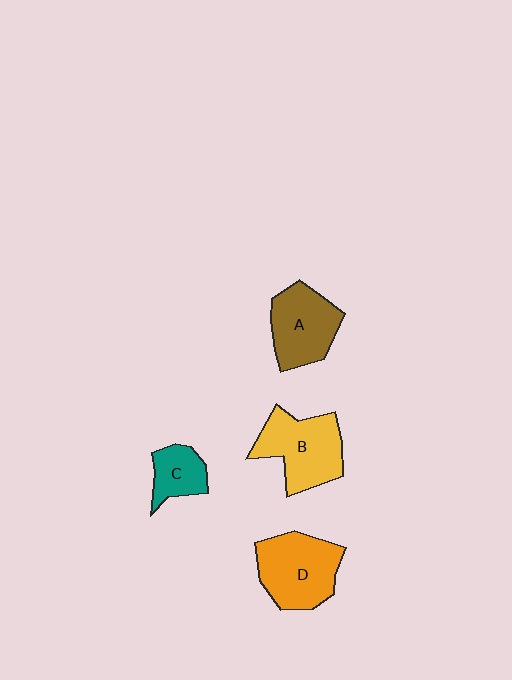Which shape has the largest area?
Shape D (orange).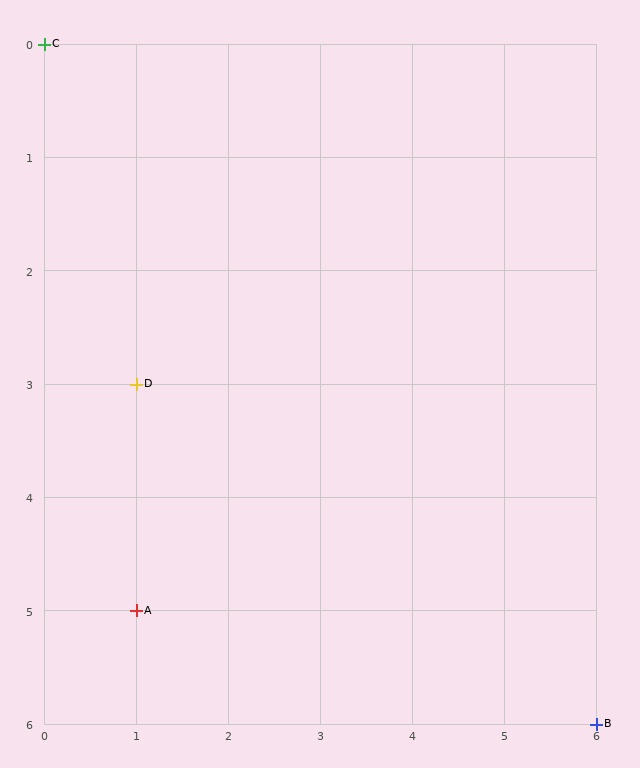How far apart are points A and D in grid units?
Points A and D are 2 rows apart.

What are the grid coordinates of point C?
Point C is at grid coordinates (0, 0).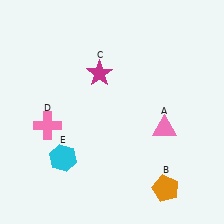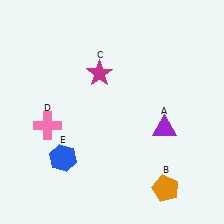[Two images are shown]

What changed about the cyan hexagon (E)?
In Image 1, E is cyan. In Image 2, it changed to blue.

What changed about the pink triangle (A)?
In Image 1, A is pink. In Image 2, it changed to purple.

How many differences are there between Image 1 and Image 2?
There are 2 differences between the two images.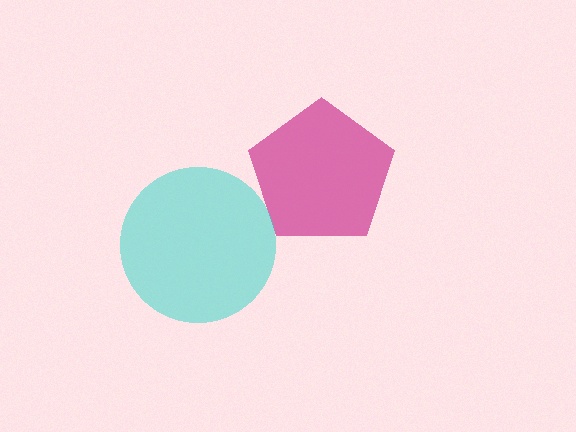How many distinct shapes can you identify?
There are 2 distinct shapes: a magenta pentagon, a cyan circle.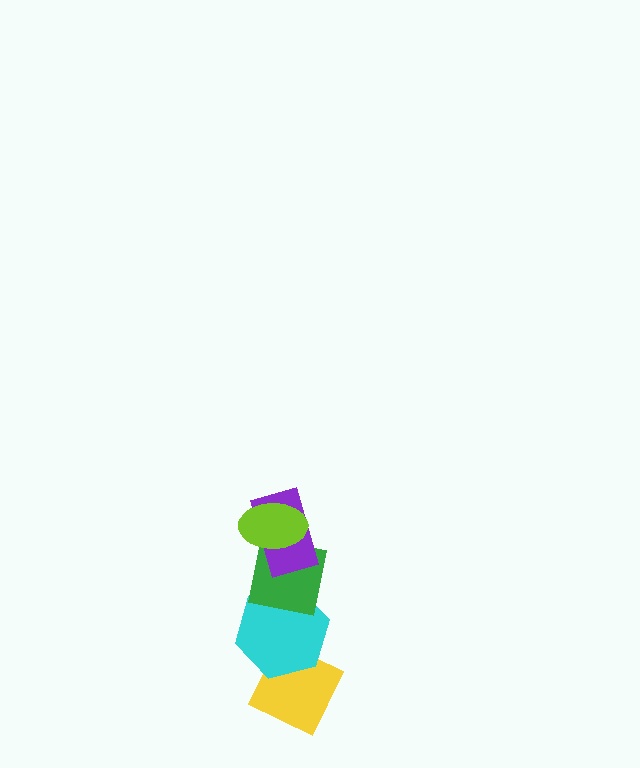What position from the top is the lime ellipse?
The lime ellipse is 1st from the top.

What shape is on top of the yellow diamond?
The cyan hexagon is on top of the yellow diamond.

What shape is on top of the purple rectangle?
The lime ellipse is on top of the purple rectangle.